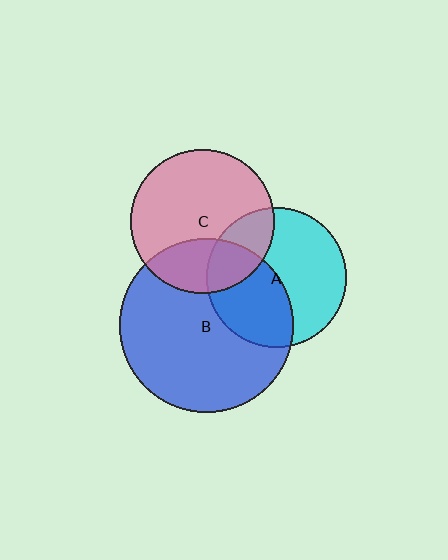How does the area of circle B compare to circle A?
Approximately 1.6 times.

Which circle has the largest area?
Circle B (blue).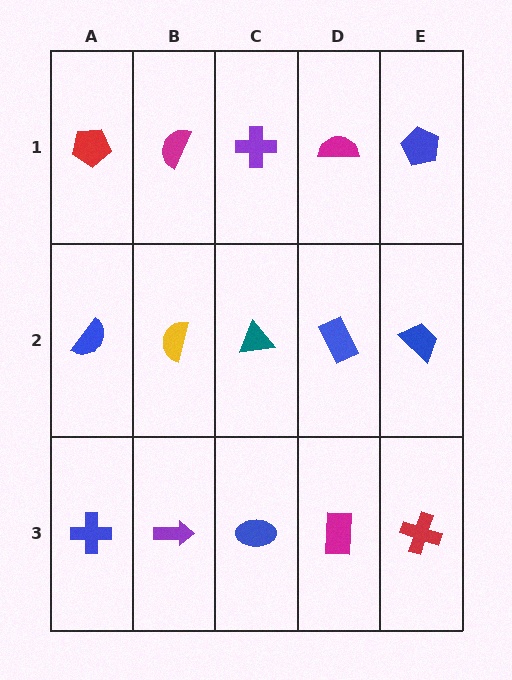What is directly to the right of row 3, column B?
A blue ellipse.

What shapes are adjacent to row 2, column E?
A blue pentagon (row 1, column E), a red cross (row 3, column E), a blue rectangle (row 2, column D).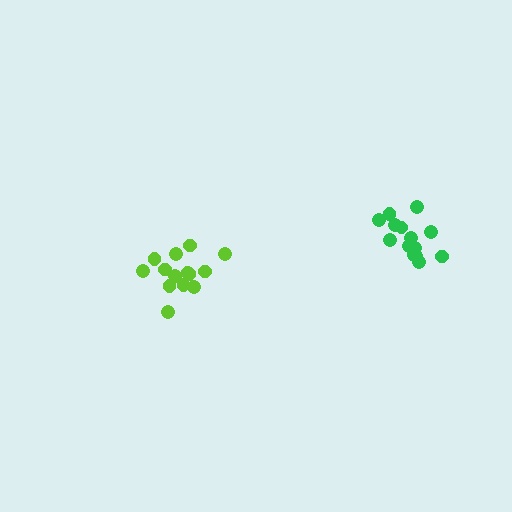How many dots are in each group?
Group 1: 14 dots, Group 2: 14 dots (28 total).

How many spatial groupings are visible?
There are 2 spatial groupings.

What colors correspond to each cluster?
The clusters are colored: green, lime.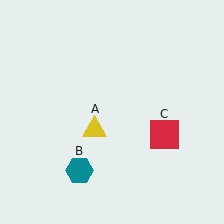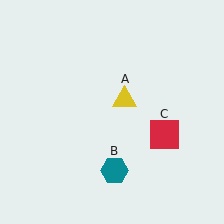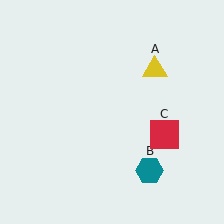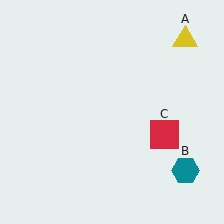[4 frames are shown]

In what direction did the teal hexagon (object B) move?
The teal hexagon (object B) moved right.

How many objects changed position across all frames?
2 objects changed position: yellow triangle (object A), teal hexagon (object B).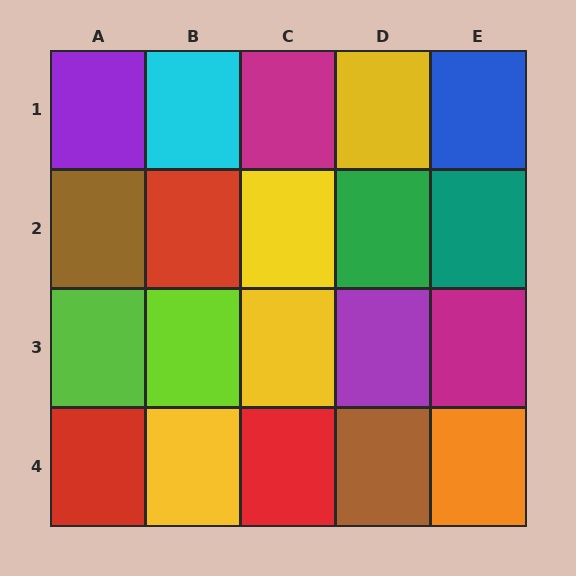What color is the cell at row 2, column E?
Teal.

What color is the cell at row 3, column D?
Purple.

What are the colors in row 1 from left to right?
Purple, cyan, magenta, yellow, blue.